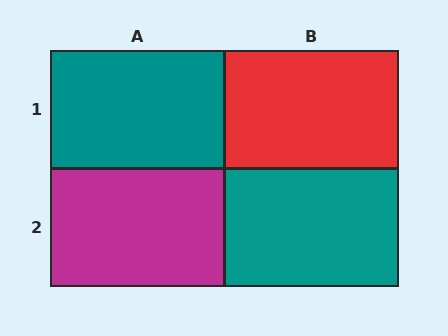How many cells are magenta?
1 cell is magenta.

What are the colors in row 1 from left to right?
Teal, red.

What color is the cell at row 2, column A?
Magenta.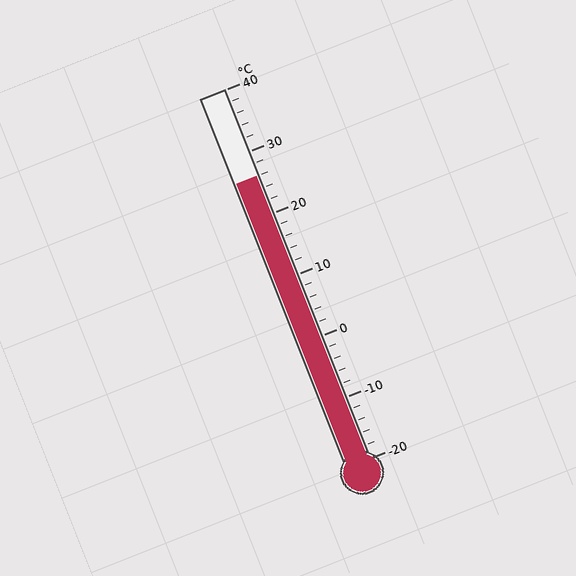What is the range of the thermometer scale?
The thermometer scale ranges from -20°C to 40°C.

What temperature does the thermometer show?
The thermometer shows approximately 26°C.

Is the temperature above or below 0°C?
The temperature is above 0°C.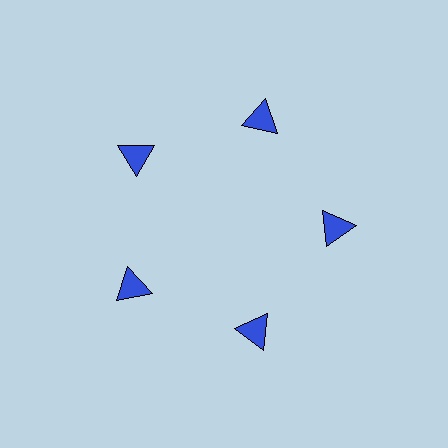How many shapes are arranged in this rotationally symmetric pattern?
There are 5 shapes, arranged in 5 groups of 1.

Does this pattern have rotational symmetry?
Yes, this pattern has 5-fold rotational symmetry. It looks the same after rotating 72 degrees around the center.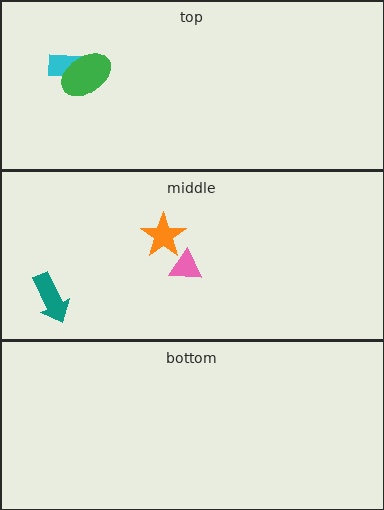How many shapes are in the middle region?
3.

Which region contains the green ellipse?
The top region.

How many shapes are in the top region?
2.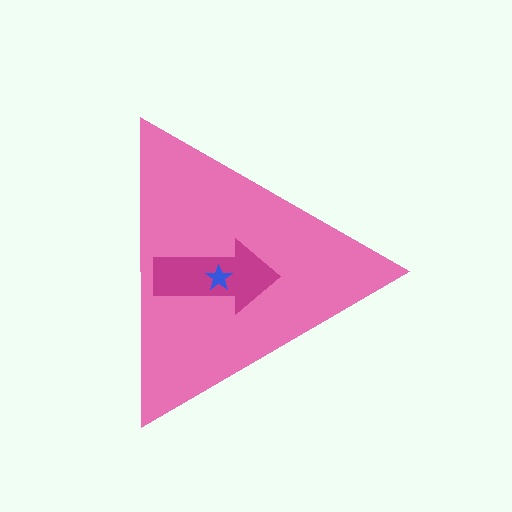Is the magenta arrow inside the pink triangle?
Yes.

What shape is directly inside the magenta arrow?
The blue star.